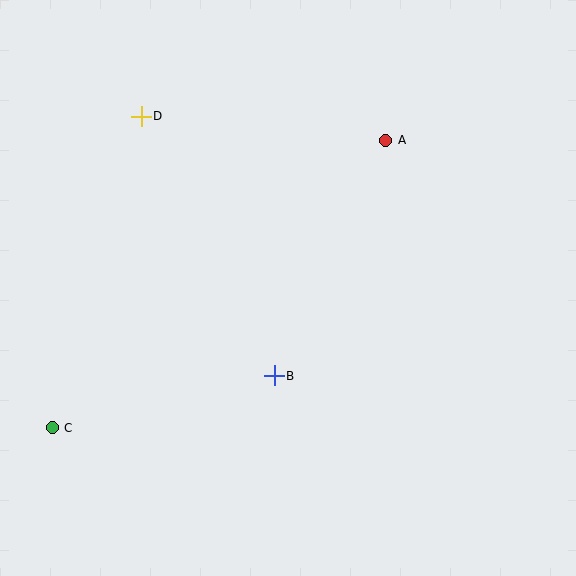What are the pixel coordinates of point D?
Point D is at (141, 116).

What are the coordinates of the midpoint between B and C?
The midpoint between B and C is at (163, 402).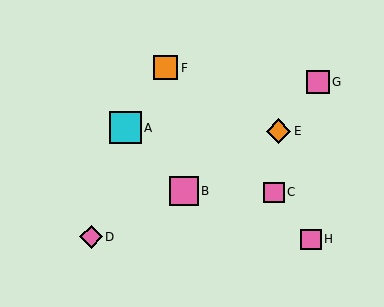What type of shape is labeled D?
Shape D is a pink diamond.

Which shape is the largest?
The cyan square (labeled A) is the largest.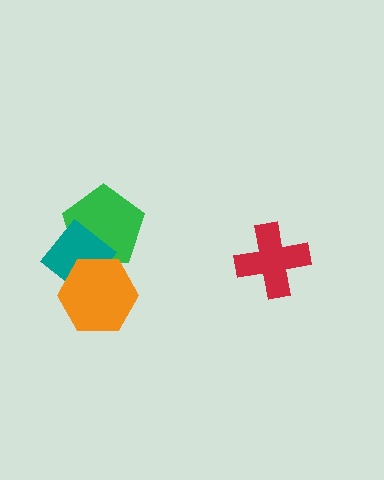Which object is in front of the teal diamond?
The orange hexagon is in front of the teal diamond.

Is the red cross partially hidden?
No, no other shape covers it.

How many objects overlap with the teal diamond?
2 objects overlap with the teal diamond.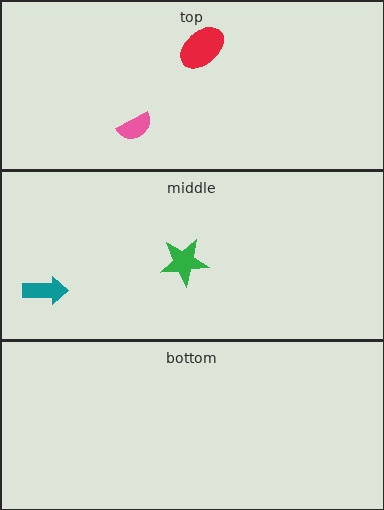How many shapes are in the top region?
2.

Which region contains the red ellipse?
The top region.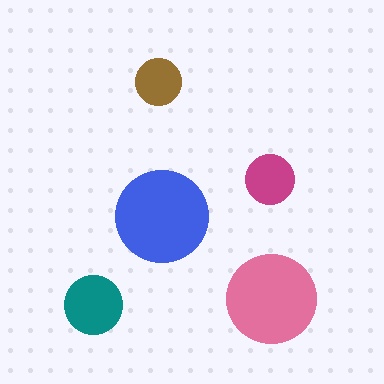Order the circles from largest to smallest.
the blue one, the pink one, the teal one, the magenta one, the brown one.